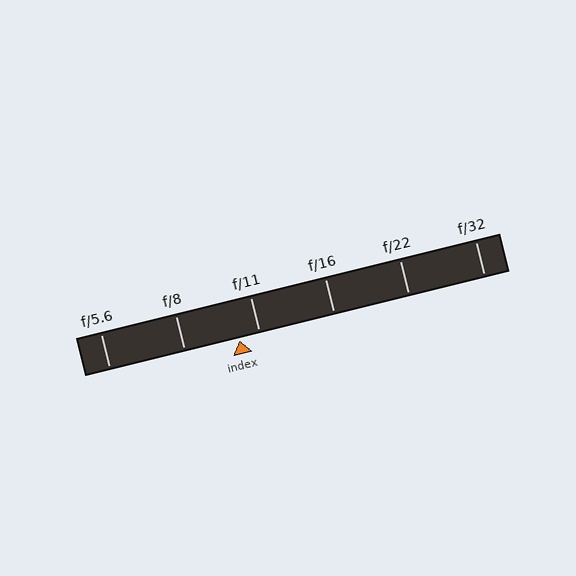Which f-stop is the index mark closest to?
The index mark is closest to f/11.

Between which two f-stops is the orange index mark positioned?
The index mark is between f/8 and f/11.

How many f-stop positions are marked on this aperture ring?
There are 6 f-stop positions marked.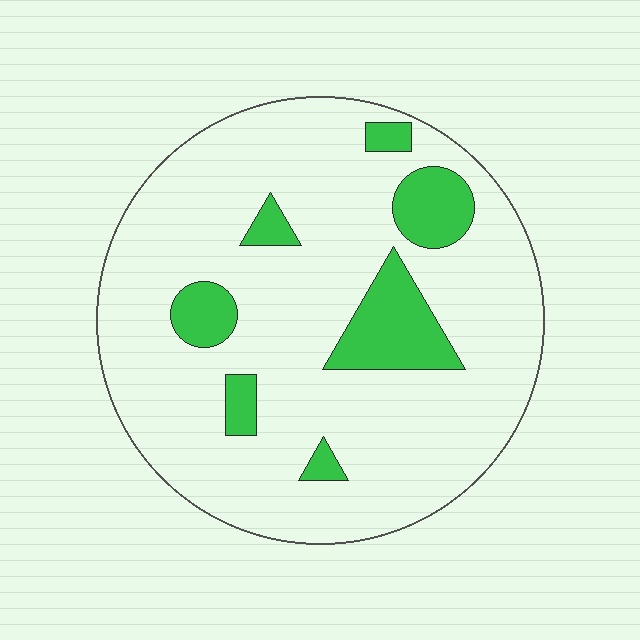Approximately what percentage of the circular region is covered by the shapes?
Approximately 15%.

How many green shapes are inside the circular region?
7.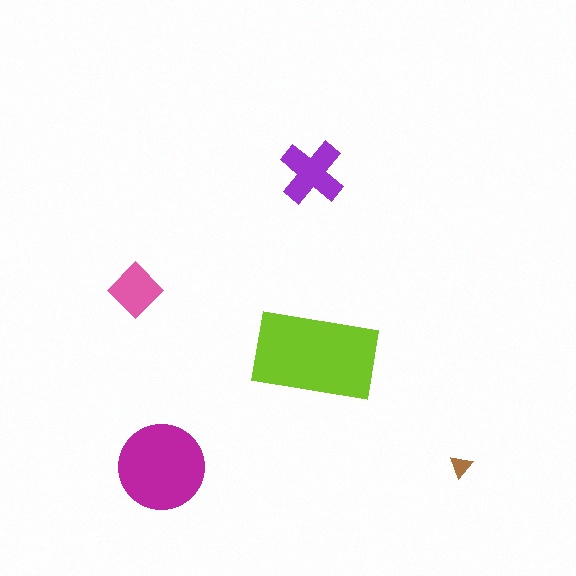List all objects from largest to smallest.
The lime rectangle, the magenta circle, the purple cross, the pink diamond, the brown triangle.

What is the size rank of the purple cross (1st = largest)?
3rd.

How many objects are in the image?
There are 5 objects in the image.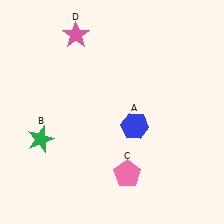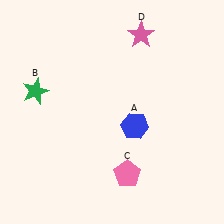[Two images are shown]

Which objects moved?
The objects that moved are: the green star (B), the pink star (D).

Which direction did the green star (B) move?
The green star (B) moved up.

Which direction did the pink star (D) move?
The pink star (D) moved right.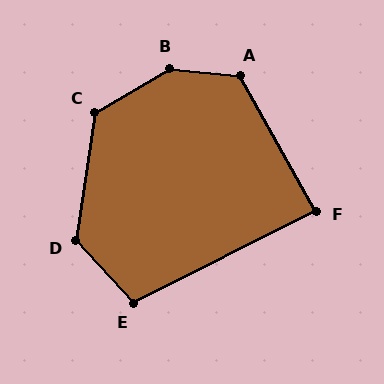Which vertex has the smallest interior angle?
F, at approximately 87 degrees.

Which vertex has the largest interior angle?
B, at approximately 143 degrees.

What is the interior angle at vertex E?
Approximately 106 degrees (obtuse).